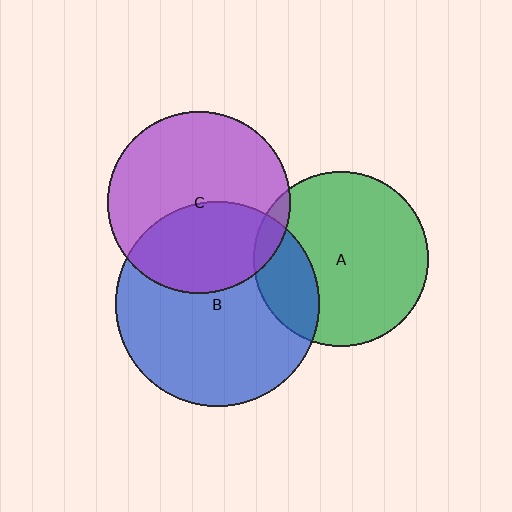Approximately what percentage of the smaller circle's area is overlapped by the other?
Approximately 40%.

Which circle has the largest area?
Circle B (blue).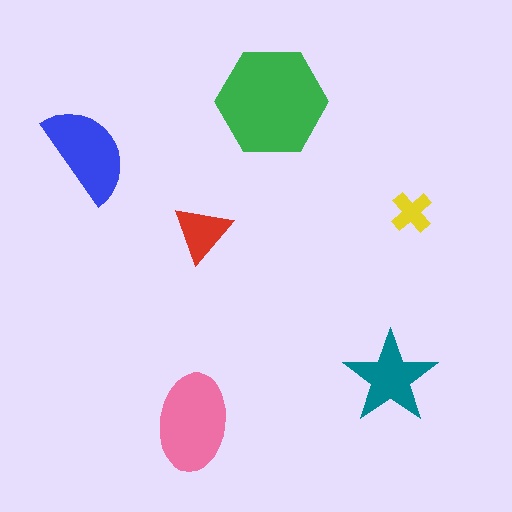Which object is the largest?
The green hexagon.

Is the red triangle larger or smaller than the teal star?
Smaller.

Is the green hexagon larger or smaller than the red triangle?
Larger.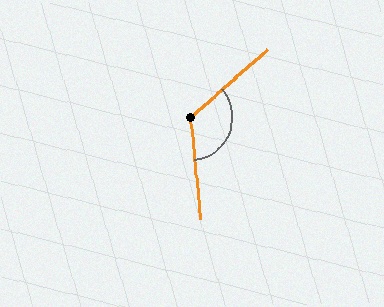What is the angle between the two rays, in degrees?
Approximately 125 degrees.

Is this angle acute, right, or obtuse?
It is obtuse.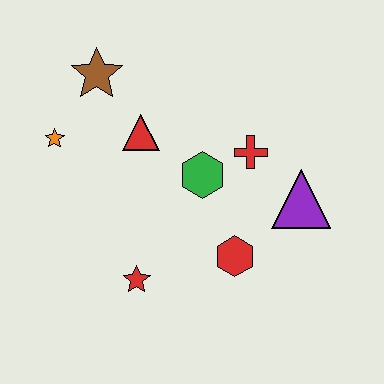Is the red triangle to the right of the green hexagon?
No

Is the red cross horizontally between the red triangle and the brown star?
No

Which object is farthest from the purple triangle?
The orange star is farthest from the purple triangle.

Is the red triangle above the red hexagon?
Yes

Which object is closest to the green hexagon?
The red cross is closest to the green hexagon.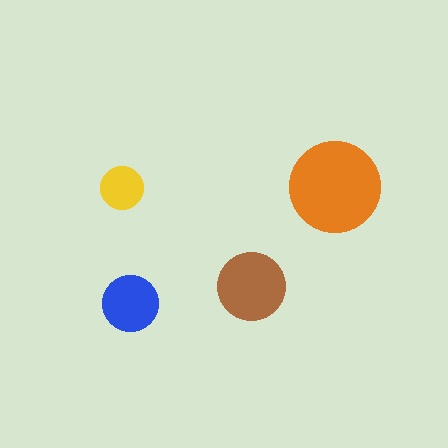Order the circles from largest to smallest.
the orange one, the brown one, the blue one, the yellow one.